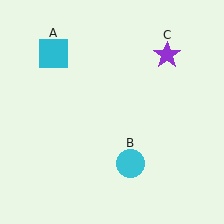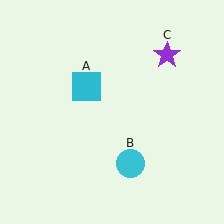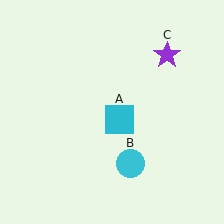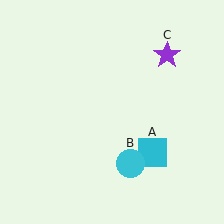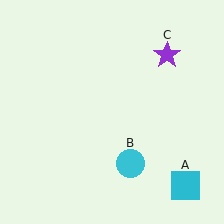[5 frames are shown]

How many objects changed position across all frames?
1 object changed position: cyan square (object A).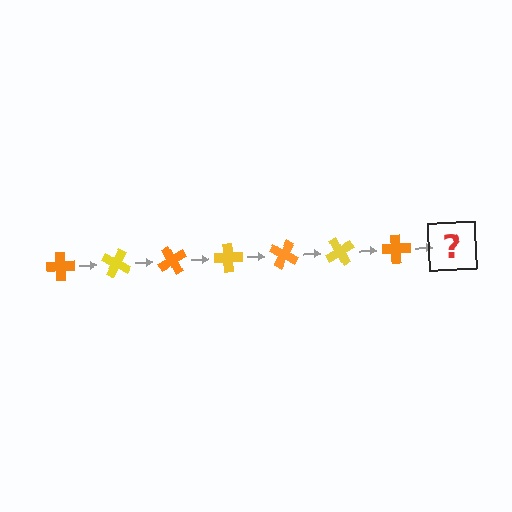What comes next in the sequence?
The next element should be a yellow cross, rotated 210 degrees from the start.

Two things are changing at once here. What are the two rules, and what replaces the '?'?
The two rules are that it rotates 30 degrees each step and the color cycles through orange and yellow. The '?' should be a yellow cross, rotated 210 degrees from the start.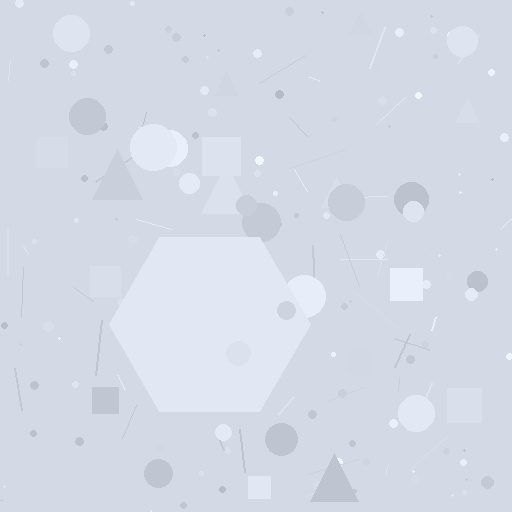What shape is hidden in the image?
A hexagon is hidden in the image.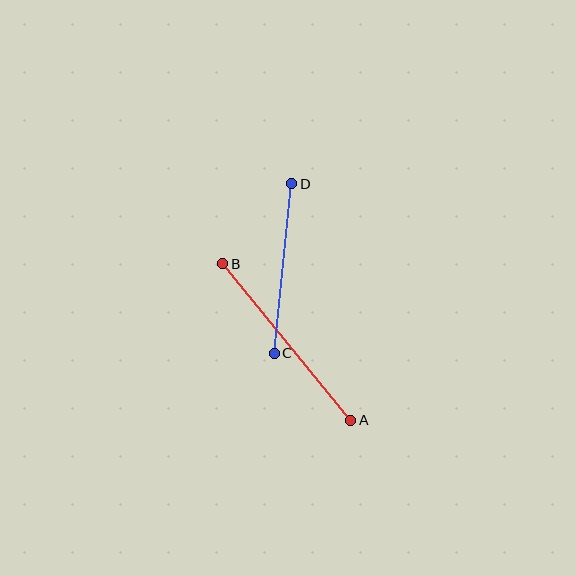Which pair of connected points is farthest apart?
Points A and B are farthest apart.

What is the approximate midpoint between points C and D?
The midpoint is at approximately (283, 268) pixels.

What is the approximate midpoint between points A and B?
The midpoint is at approximately (287, 342) pixels.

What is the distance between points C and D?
The distance is approximately 170 pixels.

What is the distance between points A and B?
The distance is approximately 202 pixels.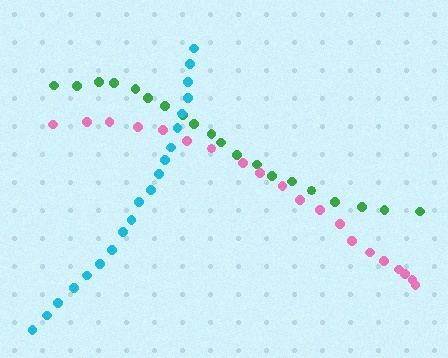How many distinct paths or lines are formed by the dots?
There are 3 distinct paths.